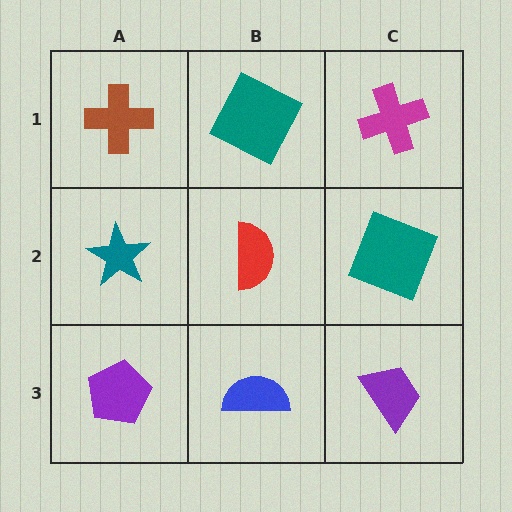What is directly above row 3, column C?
A teal square.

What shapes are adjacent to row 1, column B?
A red semicircle (row 2, column B), a brown cross (row 1, column A), a magenta cross (row 1, column C).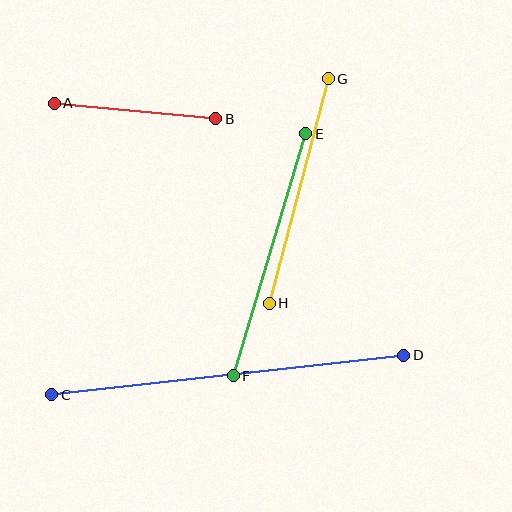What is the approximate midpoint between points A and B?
The midpoint is at approximately (135, 111) pixels.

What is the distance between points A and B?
The distance is approximately 162 pixels.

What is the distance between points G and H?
The distance is approximately 232 pixels.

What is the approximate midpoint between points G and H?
The midpoint is at approximately (299, 191) pixels.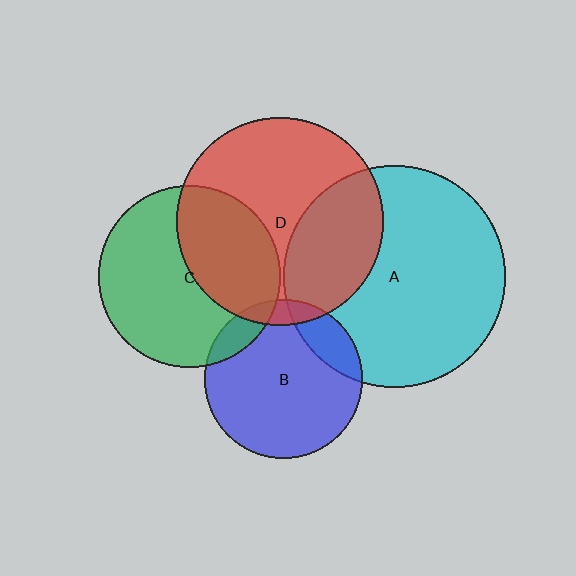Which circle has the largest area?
Circle A (cyan).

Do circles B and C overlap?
Yes.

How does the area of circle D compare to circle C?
Approximately 1.3 times.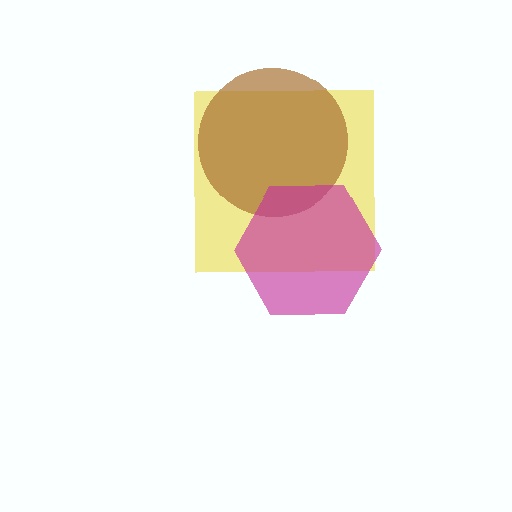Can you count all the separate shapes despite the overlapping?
Yes, there are 3 separate shapes.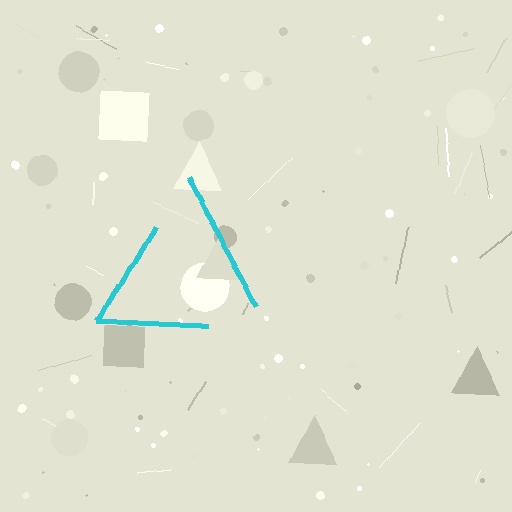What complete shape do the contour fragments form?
The contour fragments form a triangle.